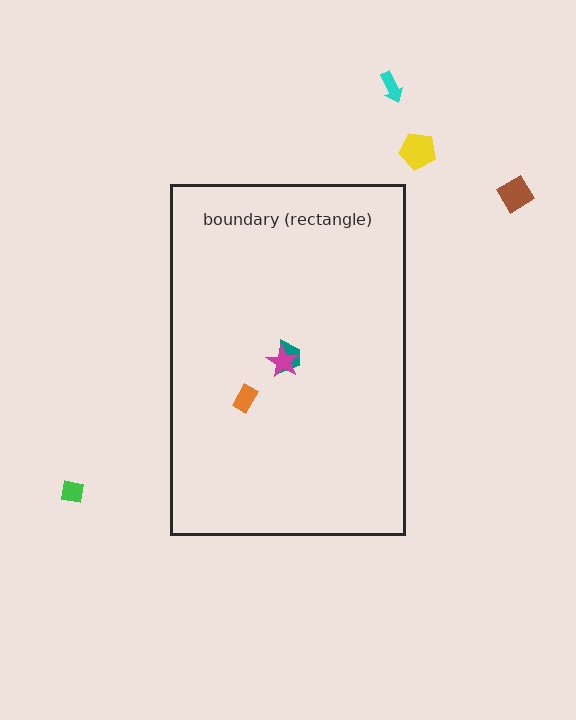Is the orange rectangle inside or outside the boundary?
Inside.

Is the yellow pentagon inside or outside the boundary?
Outside.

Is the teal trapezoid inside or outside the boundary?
Inside.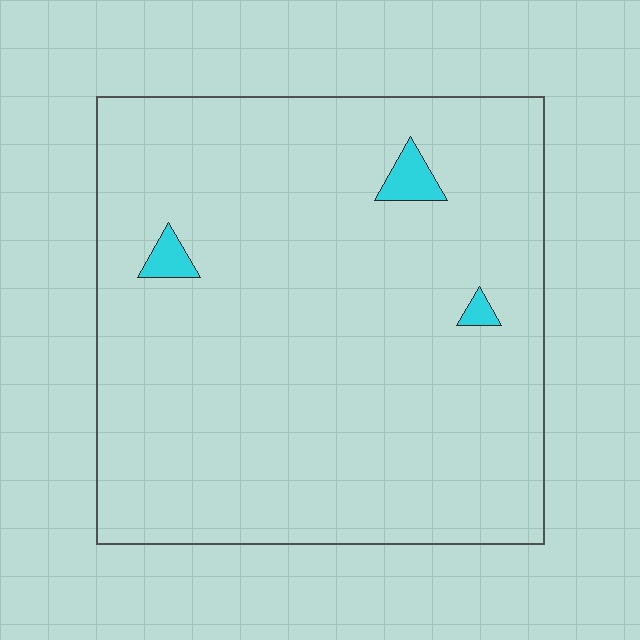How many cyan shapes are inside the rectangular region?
3.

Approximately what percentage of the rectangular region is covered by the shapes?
Approximately 5%.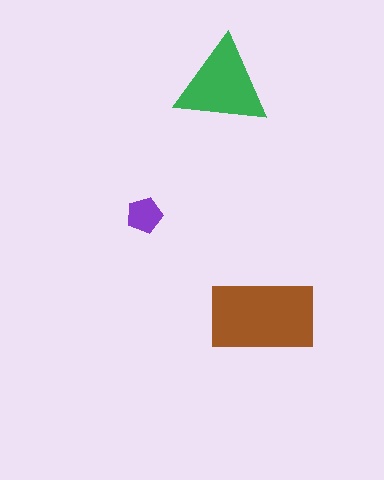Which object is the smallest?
The purple pentagon.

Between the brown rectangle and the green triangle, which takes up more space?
The brown rectangle.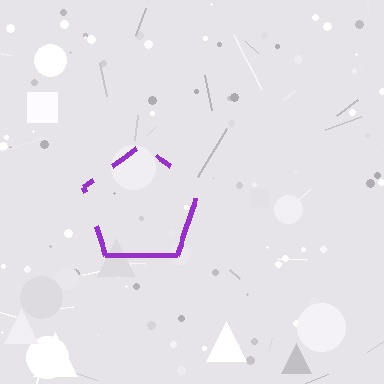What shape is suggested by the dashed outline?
The dashed outline suggests a pentagon.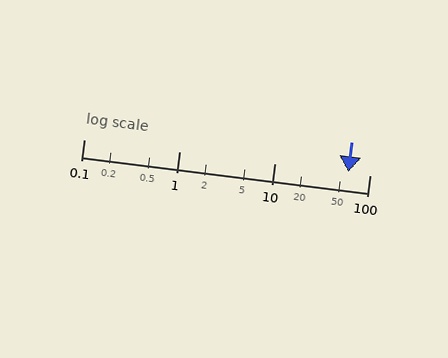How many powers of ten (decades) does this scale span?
The scale spans 3 decades, from 0.1 to 100.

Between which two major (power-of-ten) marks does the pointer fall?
The pointer is between 10 and 100.